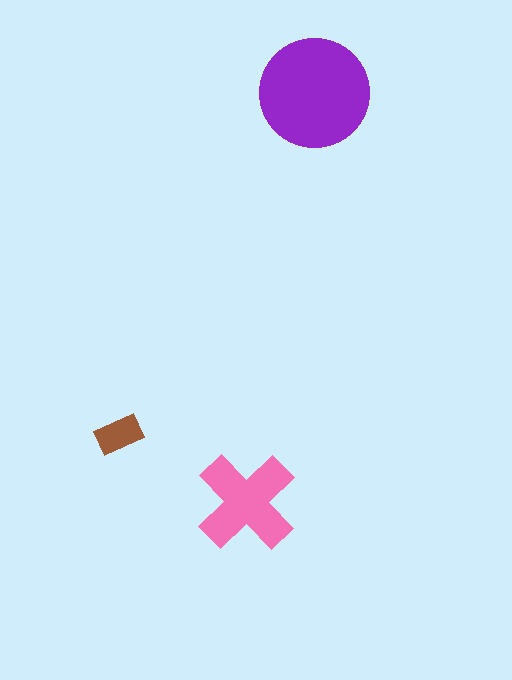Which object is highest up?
The purple circle is topmost.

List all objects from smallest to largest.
The brown rectangle, the pink cross, the purple circle.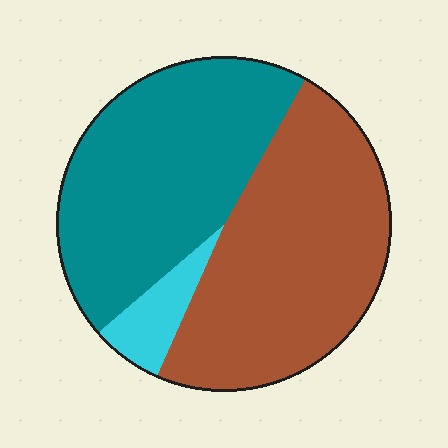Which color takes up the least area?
Cyan, at roughly 5%.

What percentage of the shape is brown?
Brown takes up between a quarter and a half of the shape.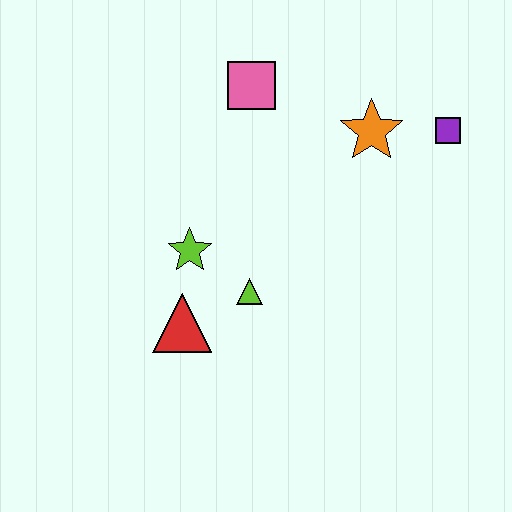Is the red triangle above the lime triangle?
No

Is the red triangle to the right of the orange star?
No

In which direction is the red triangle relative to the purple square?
The red triangle is to the left of the purple square.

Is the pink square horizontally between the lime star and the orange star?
Yes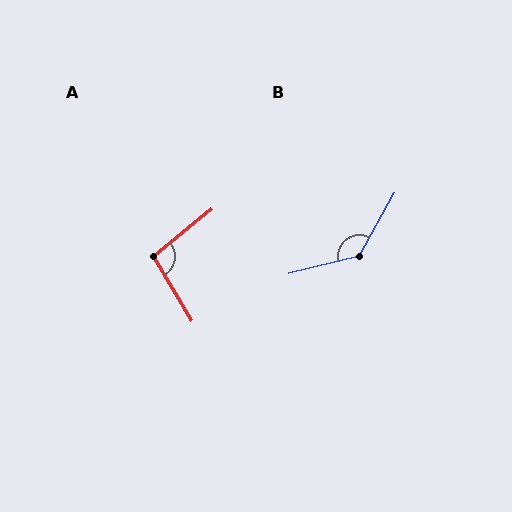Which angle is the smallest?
A, at approximately 99 degrees.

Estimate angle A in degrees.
Approximately 99 degrees.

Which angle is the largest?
B, at approximately 133 degrees.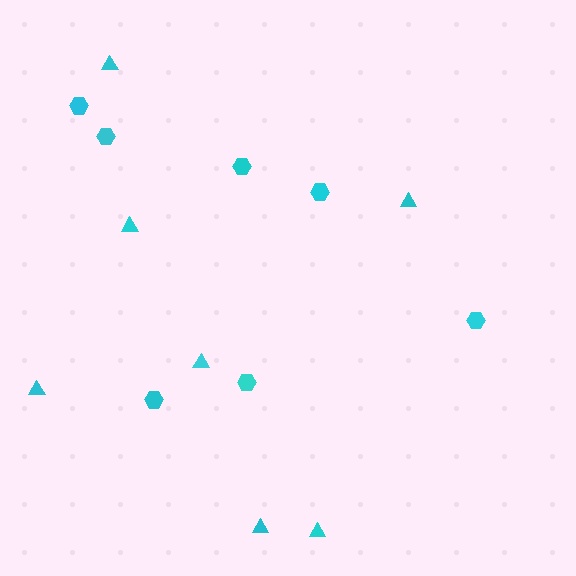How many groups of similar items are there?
There are 2 groups: one group of hexagons (7) and one group of triangles (7).